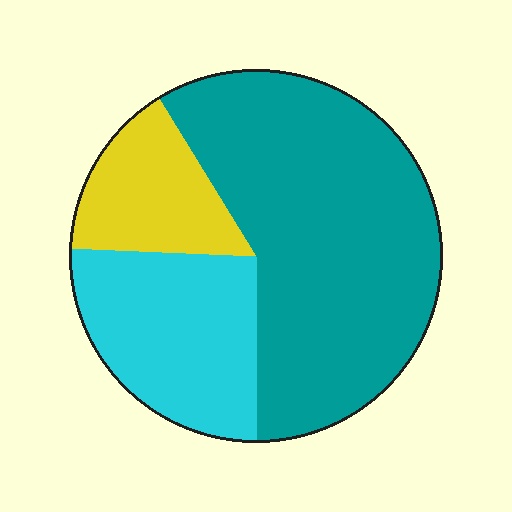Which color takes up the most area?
Teal, at roughly 60%.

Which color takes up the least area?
Yellow, at roughly 15%.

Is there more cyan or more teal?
Teal.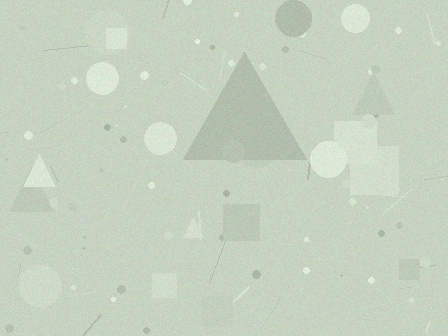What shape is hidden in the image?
A triangle is hidden in the image.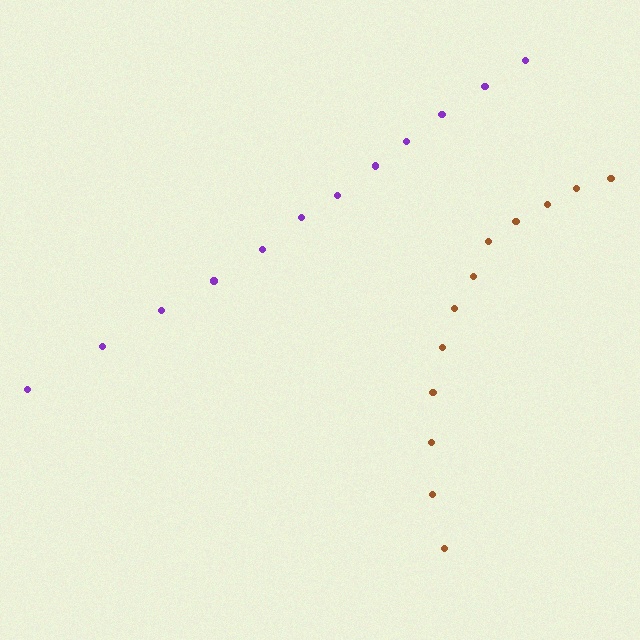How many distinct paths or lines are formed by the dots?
There are 2 distinct paths.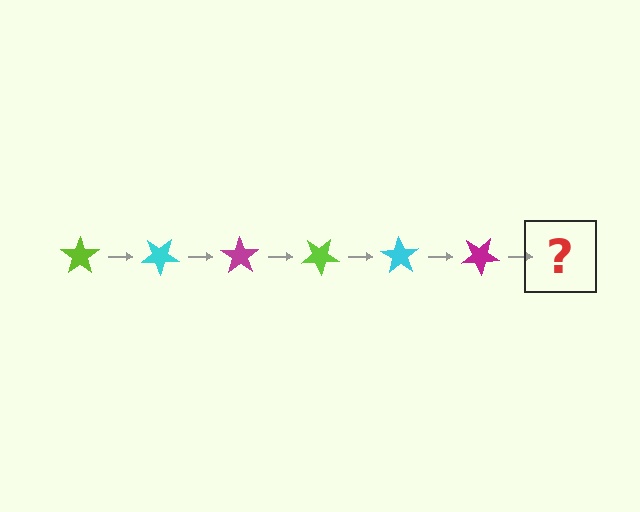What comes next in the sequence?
The next element should be a lime star, rotated 210 degrees from the start.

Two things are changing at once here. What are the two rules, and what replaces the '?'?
The two rules are that it rotates 35 degrees each step and the color cycles through lime, cyan, and magenta. The '?' should be a lime star, rotated 210 degrees from the start.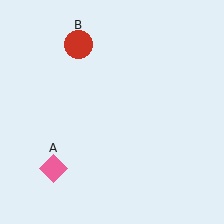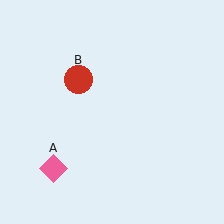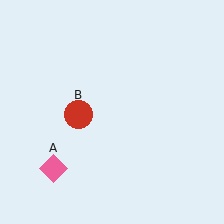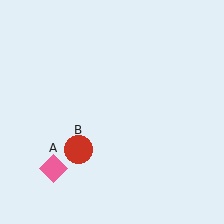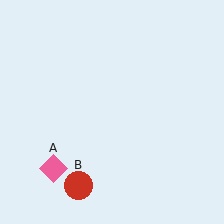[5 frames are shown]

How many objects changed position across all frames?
1 object changed position: red circle (object B).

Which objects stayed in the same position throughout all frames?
Pink diamond (object A) remained stationary.